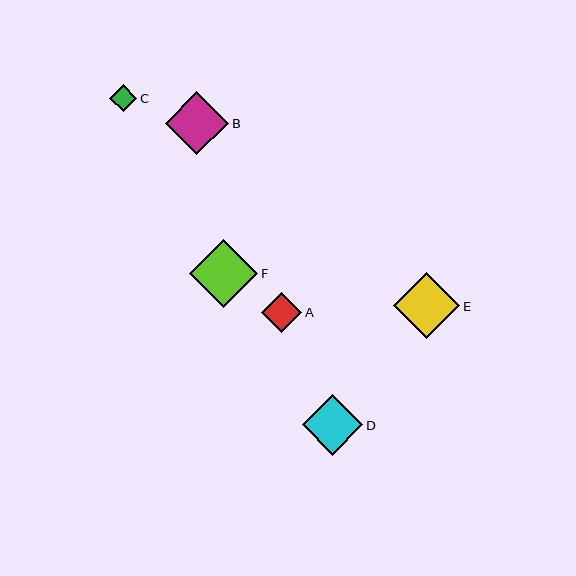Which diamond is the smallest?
Diamond C is the smallest with a size of approximately 27 pixels.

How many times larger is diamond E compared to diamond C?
Diamond E is approximately 2.5 times the size of diamond C.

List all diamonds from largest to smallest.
From largest to smallest: F, E, B, D, A, C.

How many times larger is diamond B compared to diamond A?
Diamond B is approximately 1.6 times the size of diamond A.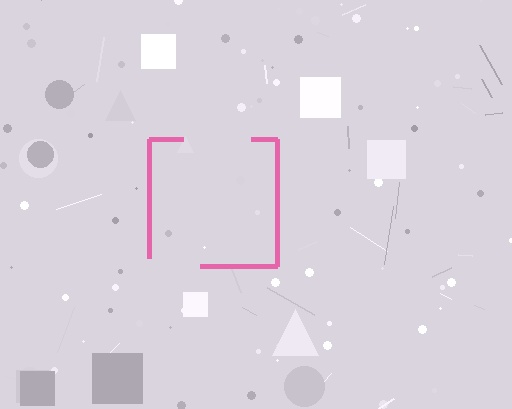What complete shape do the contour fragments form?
The contour fragments form a square.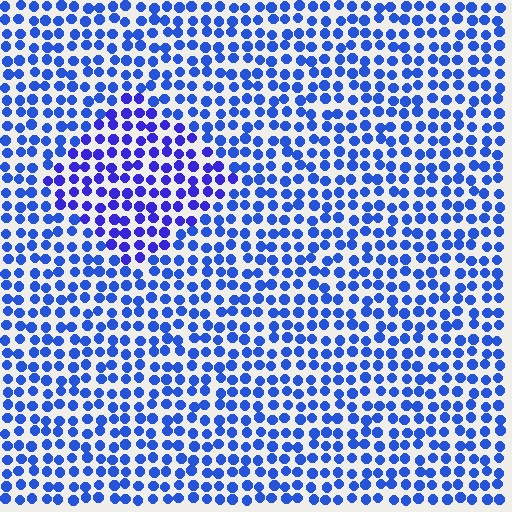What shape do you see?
I see a diamond.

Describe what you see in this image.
The image is filled with small blue elements in a uniform arrangement. A diamond-shaped region is visible where the elements are tinted to a slightly different hue, forming a subtle color boundary.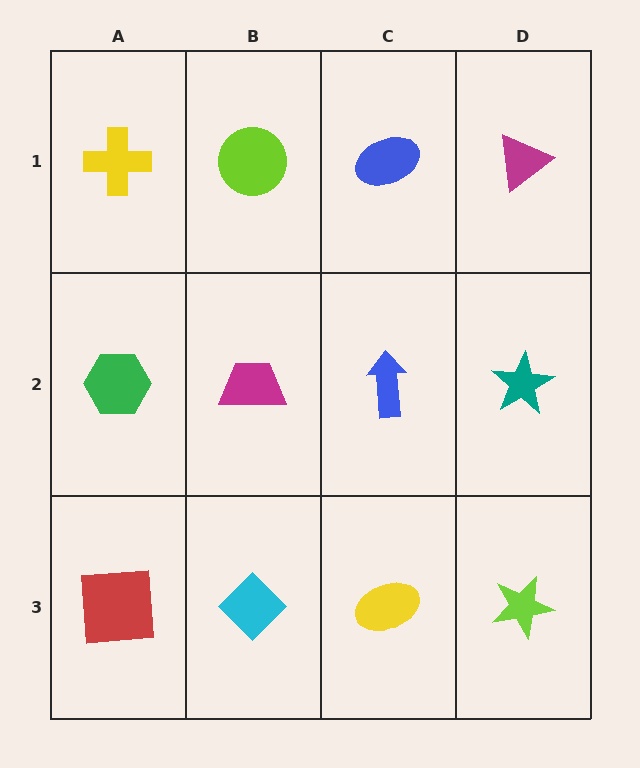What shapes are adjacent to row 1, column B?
A magenta trapezoid (row 2, column B), a yellow cross (row 1, column A), a blue ellipse (row 1, column C).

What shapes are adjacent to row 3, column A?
A green hexagon (row 2, column A), a cyan diamond (row 3, column B).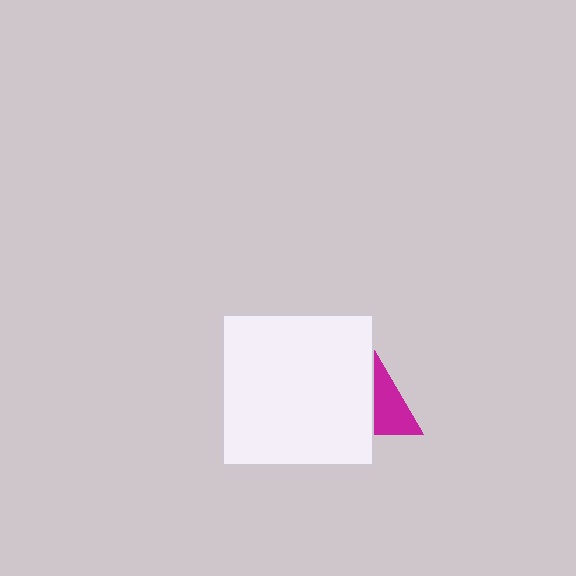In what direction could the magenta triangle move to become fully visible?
The magenta triangle could move right. That would shift it out from behind the white square entirely.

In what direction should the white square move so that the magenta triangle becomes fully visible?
The white square should move left. That is the shortest direction to clear the overlap and leave the magenta triangle fully visible.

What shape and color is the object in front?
The object in front is a white square.